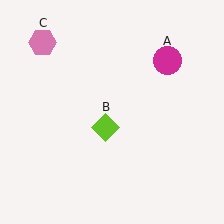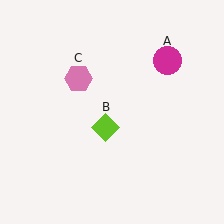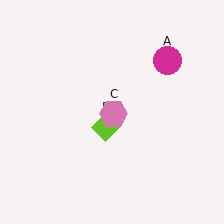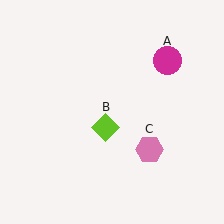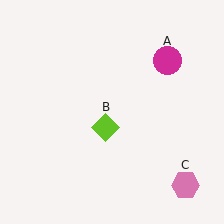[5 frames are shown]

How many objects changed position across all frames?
1 object changed position: pink hexagon (object C).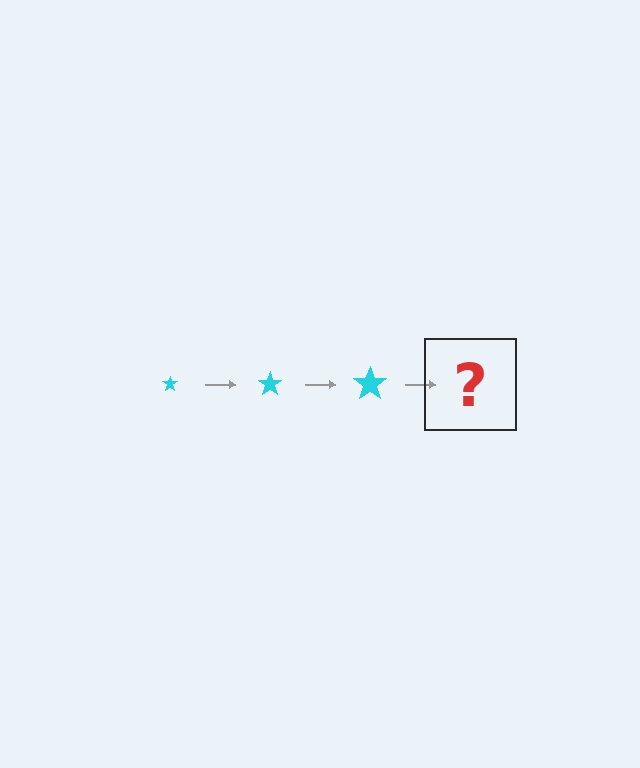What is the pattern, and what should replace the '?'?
The pattern is that the star gets progressively larger each step. The '?' should be a cyan star, larger than the previous one.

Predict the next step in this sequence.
The next step is a cyan star, larger than the previous one.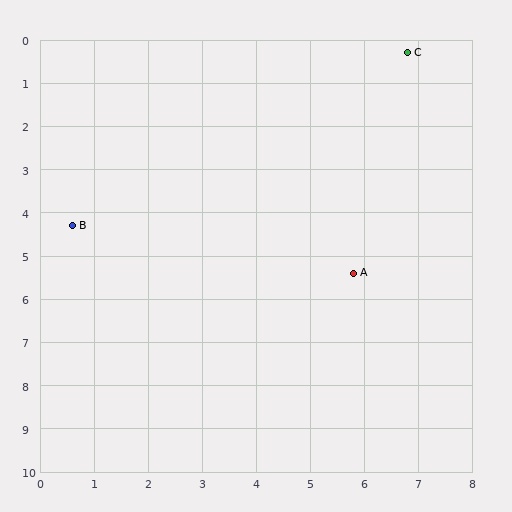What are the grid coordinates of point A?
Point A is at approximately (5.8, 5.4).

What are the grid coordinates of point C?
Point C is at approximately (6.8, 0.3).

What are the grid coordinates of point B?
Point B is at approximately (0.6, 4.3).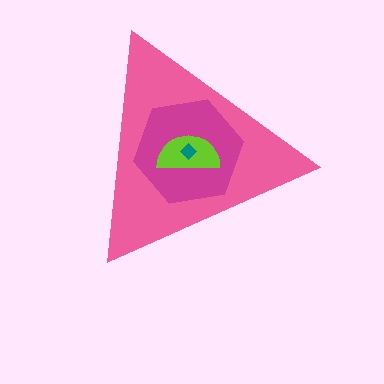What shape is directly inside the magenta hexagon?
The lime semicircle.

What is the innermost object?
The teal diamond.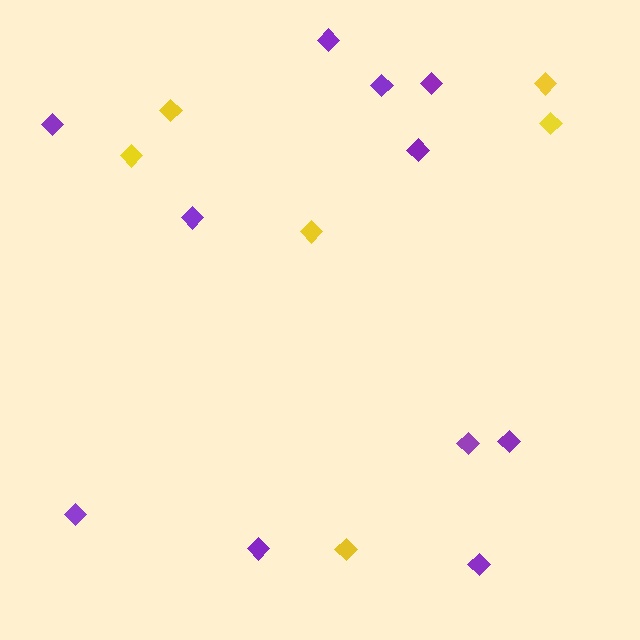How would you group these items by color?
There are 2 groups: one group of purple diamonds (11) and one group of yellow diamonds (6).